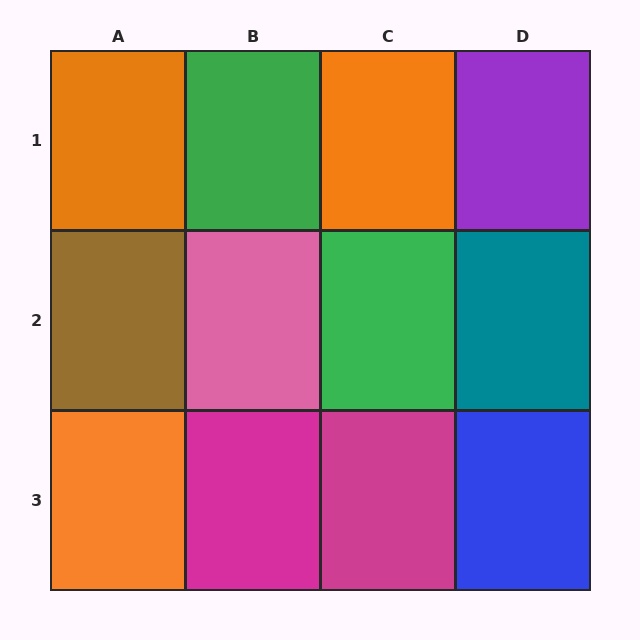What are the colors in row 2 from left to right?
Brown, pink, green, teal.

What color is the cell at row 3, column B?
Magenta.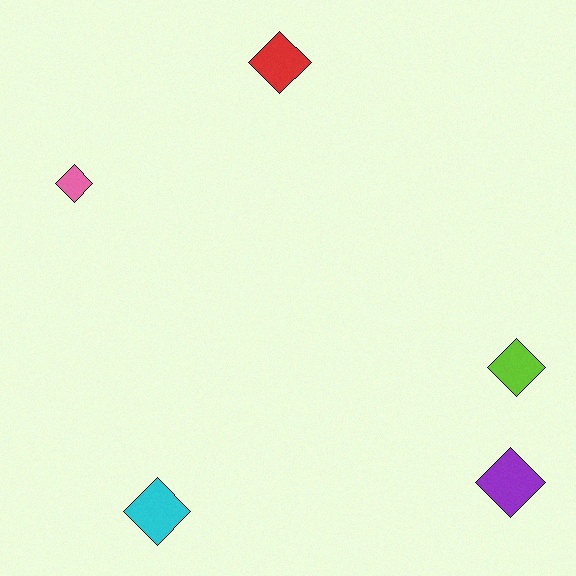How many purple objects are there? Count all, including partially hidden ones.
There is 1 purple object.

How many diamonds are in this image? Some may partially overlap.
There are 5 diamonds.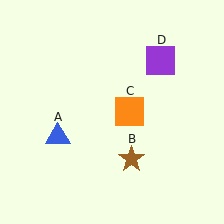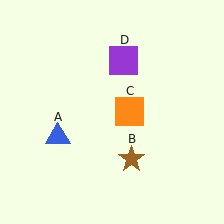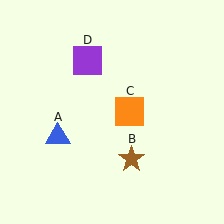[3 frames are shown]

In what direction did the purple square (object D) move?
The purple square (object D) moved left.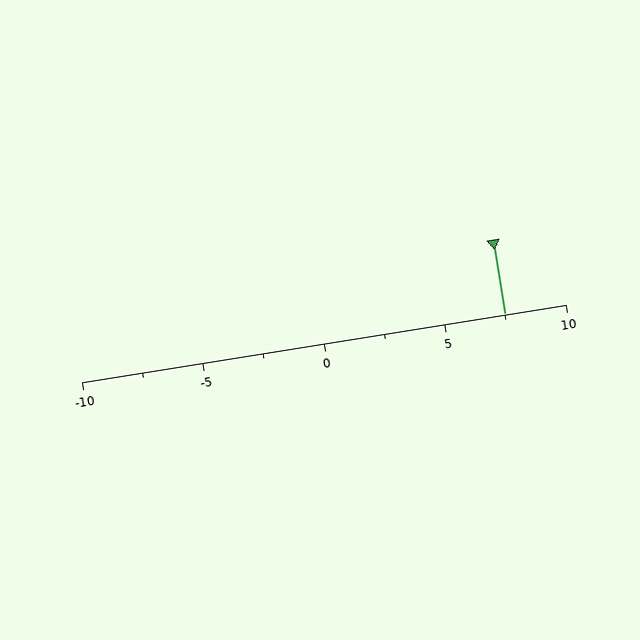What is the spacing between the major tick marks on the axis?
The major ticks are spaced 5 apart.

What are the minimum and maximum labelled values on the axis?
The axis runs from -10 to 10.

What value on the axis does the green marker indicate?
The marker indicates approximately 7.5.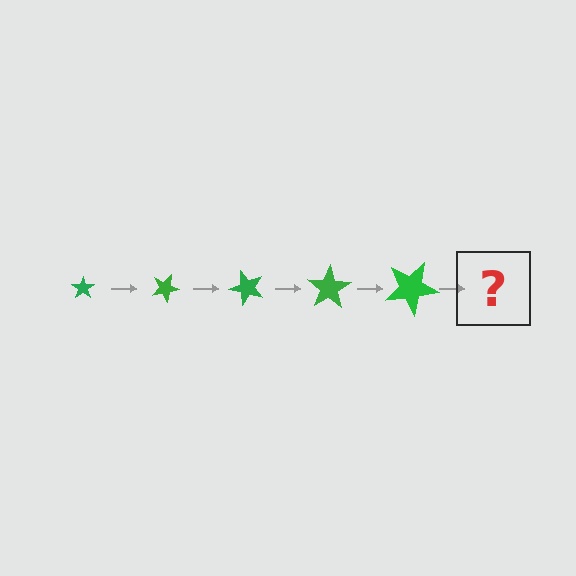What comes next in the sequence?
The next element should be a star, larger than the previous one and rotated 125 degrees from the start.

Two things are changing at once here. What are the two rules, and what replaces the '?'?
The two rules are that the star grows larger each step and it rotates 25 degrees each step. The '?' should be a star, larger than the previous one and rotated 125 degrees from the start.